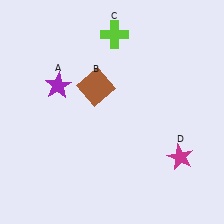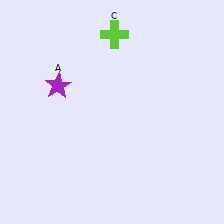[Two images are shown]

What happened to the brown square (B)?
The brown square (B) was removed in Image 2. It was in the top-left area of Image 1.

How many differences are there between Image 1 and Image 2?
There are 2 differences between the two images.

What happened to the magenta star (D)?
The magenta star (D) was removed in Image 2. It was in the bottom-right area of Image 1.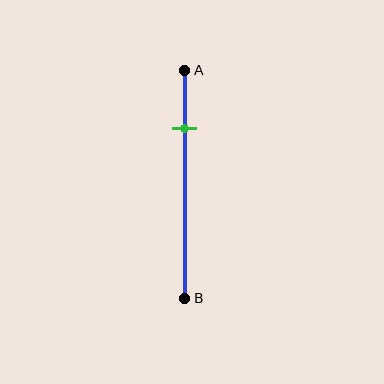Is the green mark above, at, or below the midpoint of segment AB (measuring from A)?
The green mark is above the midpoint of segment AB.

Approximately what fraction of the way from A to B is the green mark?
The green mark is approximately 25% of the way from A to B.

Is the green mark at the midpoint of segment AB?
No, the mark is at about 25% from A, not at the 50% midpoint.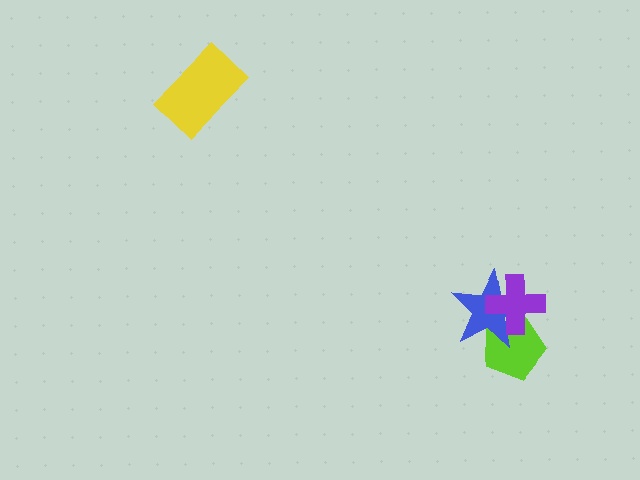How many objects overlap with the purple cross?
2 objects overlap with the purple cross.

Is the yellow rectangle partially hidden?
No, no other shape covers it.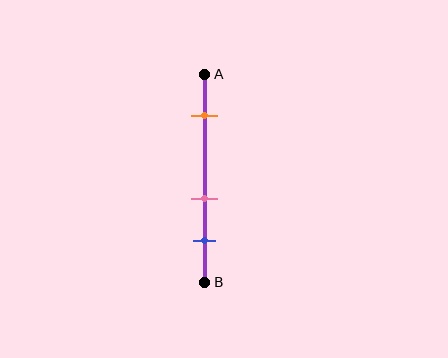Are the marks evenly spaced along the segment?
No, the marks are not evenly spaced.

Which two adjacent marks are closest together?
The pink and blue marks are the closest adjacent pair.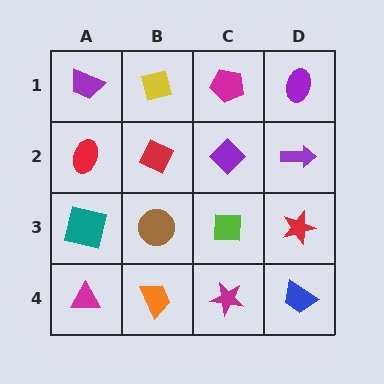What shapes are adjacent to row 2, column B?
A yellow square (row 1, column B), a brown circle (row 3, column B), a red ellipse (row 2, column A), a purple diamond (row 2, column C).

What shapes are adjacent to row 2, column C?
A magenta pentagon (row 1, column C), a lime square (row 3, column C), a red diamond (row 2, column B), a purple arrow (row 2, column D).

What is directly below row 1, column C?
A purple diamond.